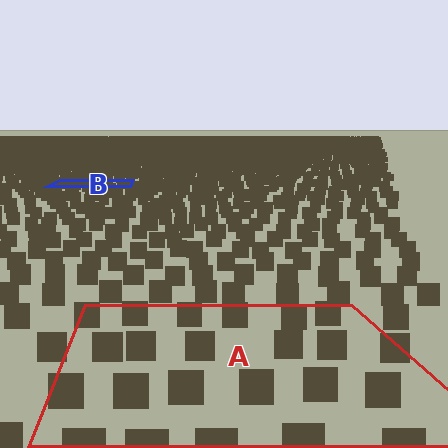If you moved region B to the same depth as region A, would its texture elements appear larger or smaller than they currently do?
They would appear larger. At a closer depth, the same texture elements are projected at a bigger on-screen size.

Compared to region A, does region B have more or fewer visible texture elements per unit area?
Region B has more texture elements per unit area — they are packed more densely because it is farther away.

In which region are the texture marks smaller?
The texture marks are smaller in region B, because it is farther away.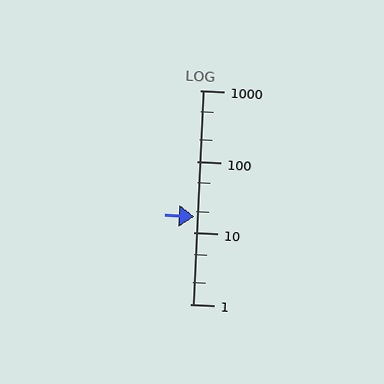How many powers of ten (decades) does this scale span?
The scale spans 3 decades, from 1 to 1000.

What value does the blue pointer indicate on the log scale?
The pointer indicates approximately 17.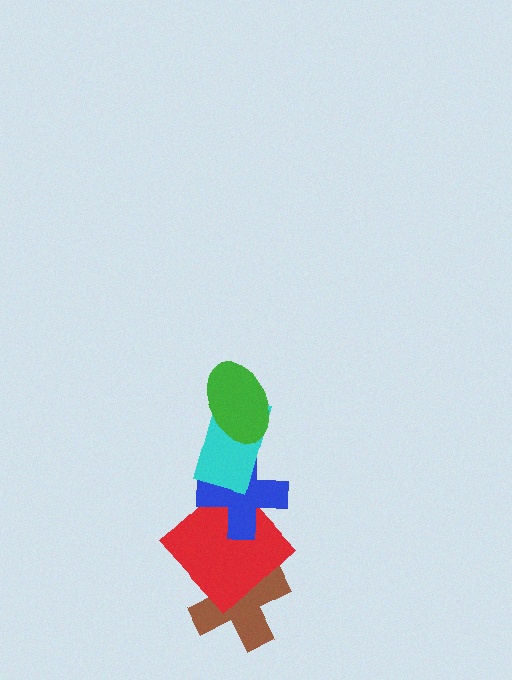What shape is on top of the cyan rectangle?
The green ellipse is on top of the cyan rectangle.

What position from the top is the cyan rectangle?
The cyan rectangle is 2nd from the top.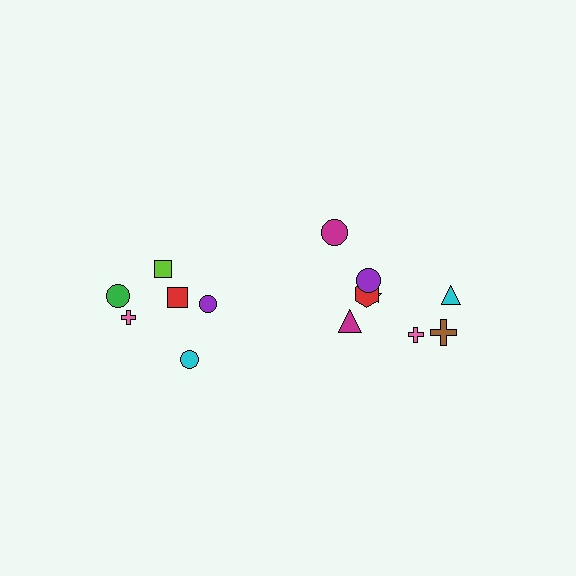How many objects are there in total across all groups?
There are 14 objects.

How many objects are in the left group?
There are 6 objects.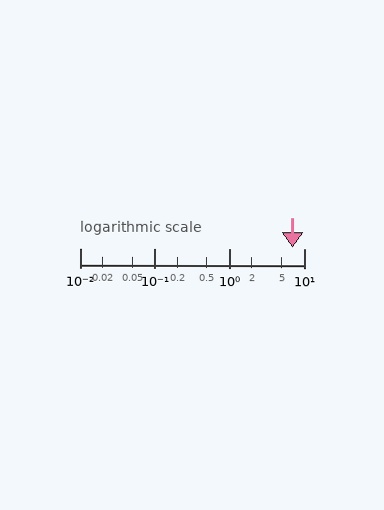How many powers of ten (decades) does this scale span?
The scale spans 3 decades, from 0.01 to 10.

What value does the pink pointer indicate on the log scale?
The pointer indicates approximately 7.